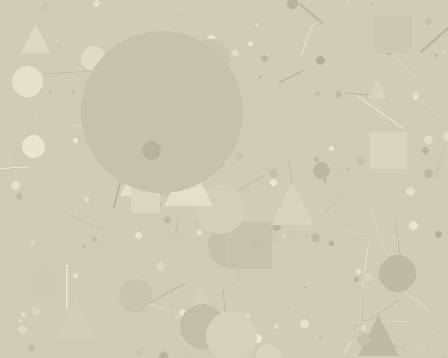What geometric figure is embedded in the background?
A circle is embedded in the background.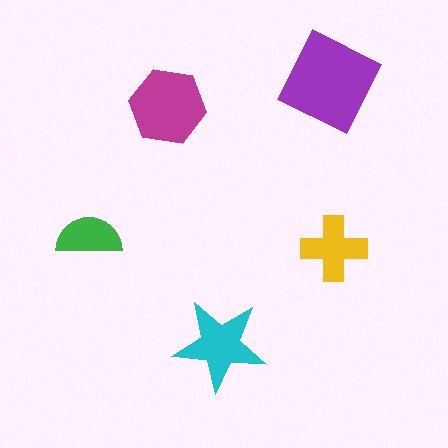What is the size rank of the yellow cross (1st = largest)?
4th.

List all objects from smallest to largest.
The green semicircle, the yellow cross, the cyan star, the magenta hexagon, the purple diamond.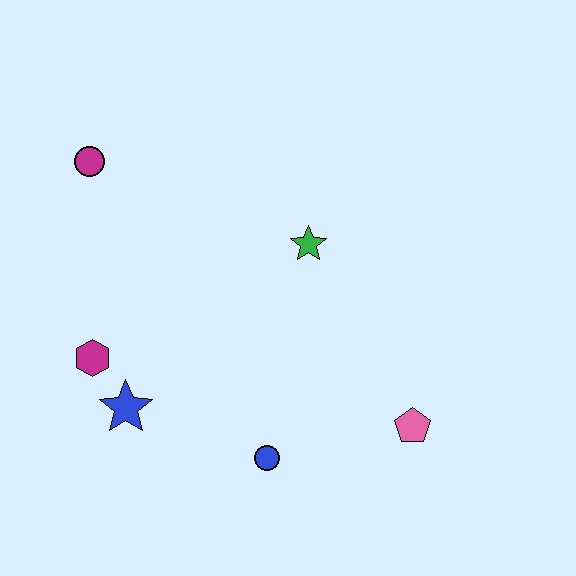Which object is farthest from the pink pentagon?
The magenta circle is farthest from the pink pentagon.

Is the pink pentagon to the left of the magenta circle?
No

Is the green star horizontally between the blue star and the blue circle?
No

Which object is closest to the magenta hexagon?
The blue star is closest to the magenta hexagon.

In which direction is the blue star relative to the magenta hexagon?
The blue star is below the magenta hexagon.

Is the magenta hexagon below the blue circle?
No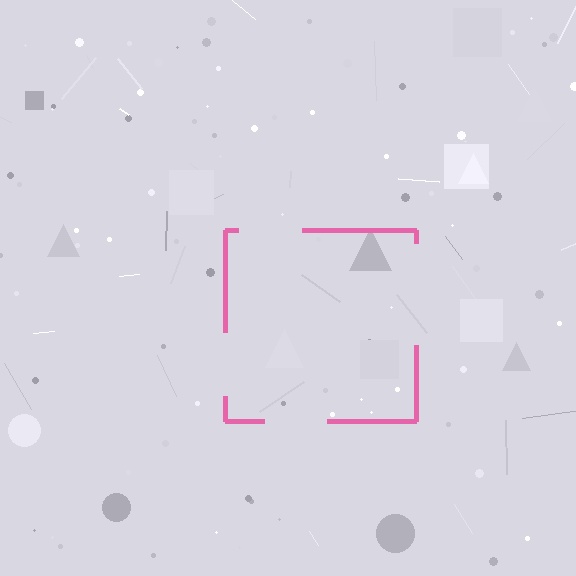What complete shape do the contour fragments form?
The contour fragments form a square.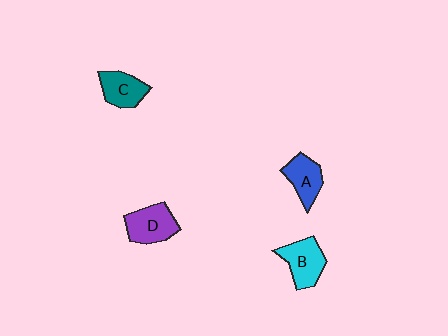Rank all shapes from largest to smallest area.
From largest to smallest: D (purple), B (cyan), A (blue), C (teal).